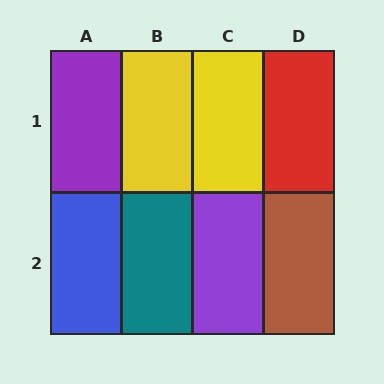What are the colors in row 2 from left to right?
Blue, teal, purple, brown.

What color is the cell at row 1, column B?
Yellow.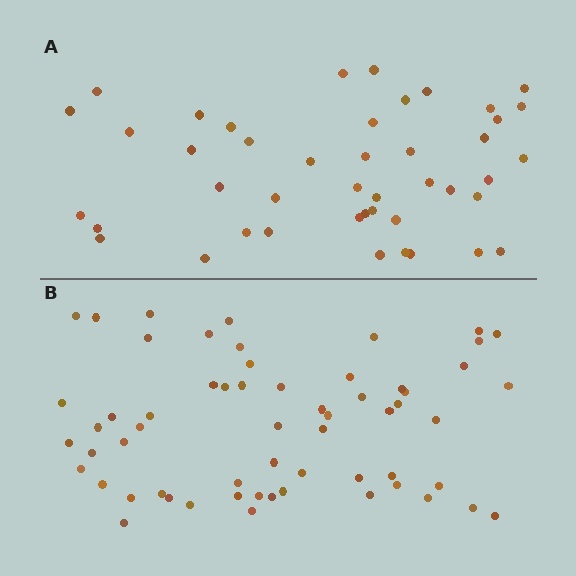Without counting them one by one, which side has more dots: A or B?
Region B (the bottom region) has more dots.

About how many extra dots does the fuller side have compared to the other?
Region B has approximately 15 more dots than region A.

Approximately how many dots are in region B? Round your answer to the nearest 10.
About 60 dots.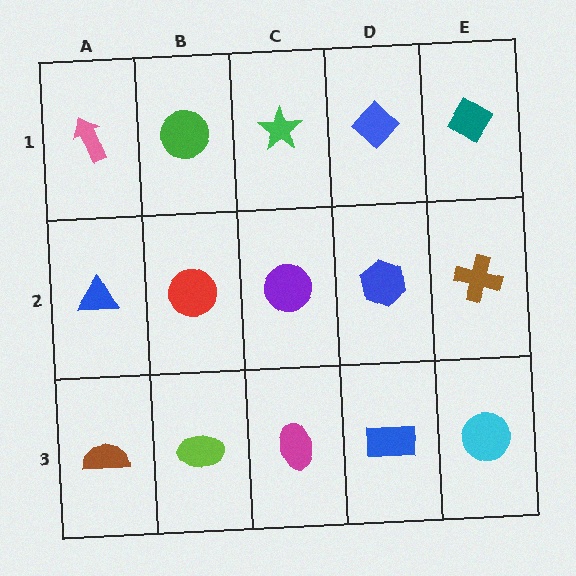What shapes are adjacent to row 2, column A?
A pink arrow (row 1, column A), a brown semicircle (row 3, column A), a red circle (row 2, column B).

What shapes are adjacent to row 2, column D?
A blue diamond (row 1, column D), a blue rectangle (row 3, column D), a purple circle (row 2, column C), a brown cross (row 2, column E).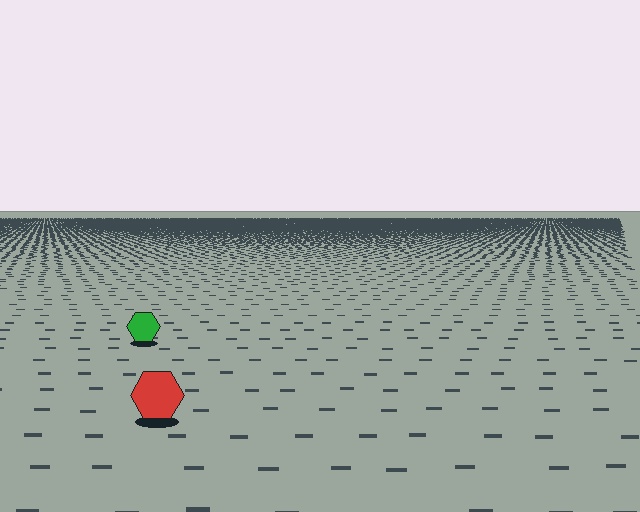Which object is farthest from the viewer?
The green hexagon is farthest from the viewer. It appears smaller and the ground texture around it is denser.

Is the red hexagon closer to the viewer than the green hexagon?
Yes. The red hexagon is closer — you can tell from the texture gradient: the ground texture is coarser near it.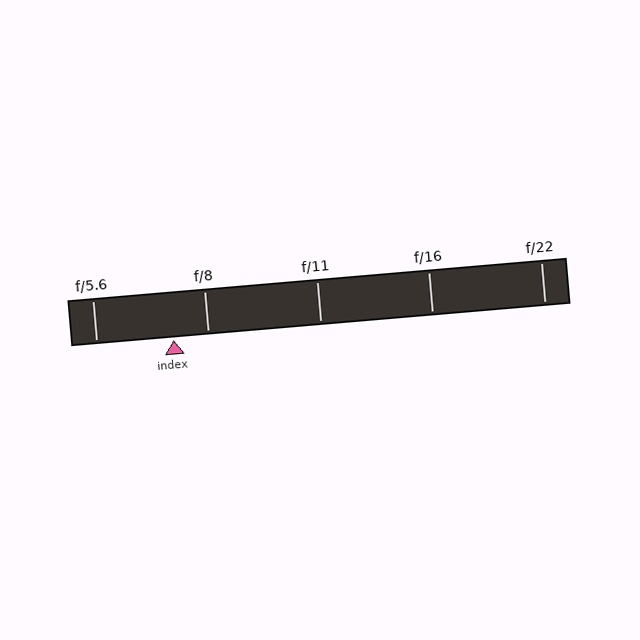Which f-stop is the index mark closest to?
The index mark is closest to f/8.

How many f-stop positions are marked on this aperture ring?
There are 5 f-stop positions marked.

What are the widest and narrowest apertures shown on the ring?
The widest aperture shown is f/5.6 and the narrowest is f/22.